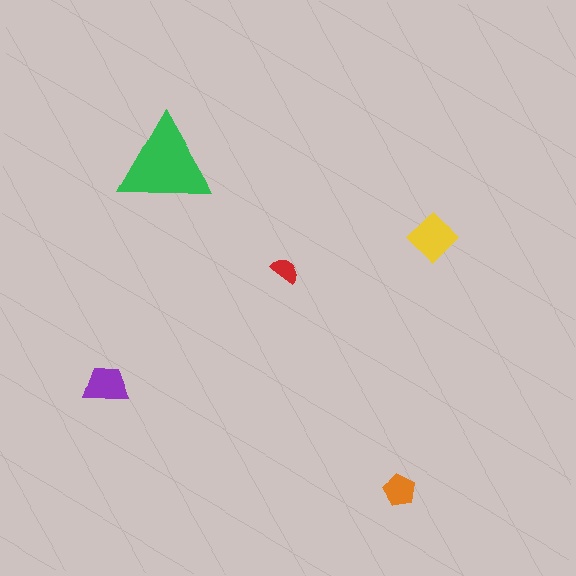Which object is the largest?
The green triangle.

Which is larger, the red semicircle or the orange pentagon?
The orange pentagon.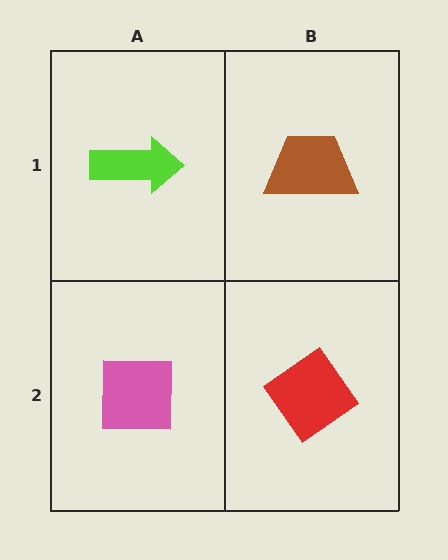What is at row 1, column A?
A lime arrow.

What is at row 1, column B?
A brown trapezoid.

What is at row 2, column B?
A red diamond.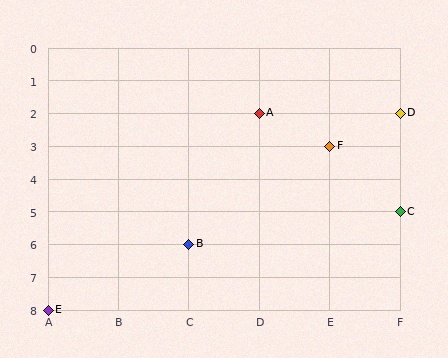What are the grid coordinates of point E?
Point E is at grid coordinates (A, 8).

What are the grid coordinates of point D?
Point D is at grid coordinates (F, 2).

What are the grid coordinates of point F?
Point F is at grid coordinates (E, 3).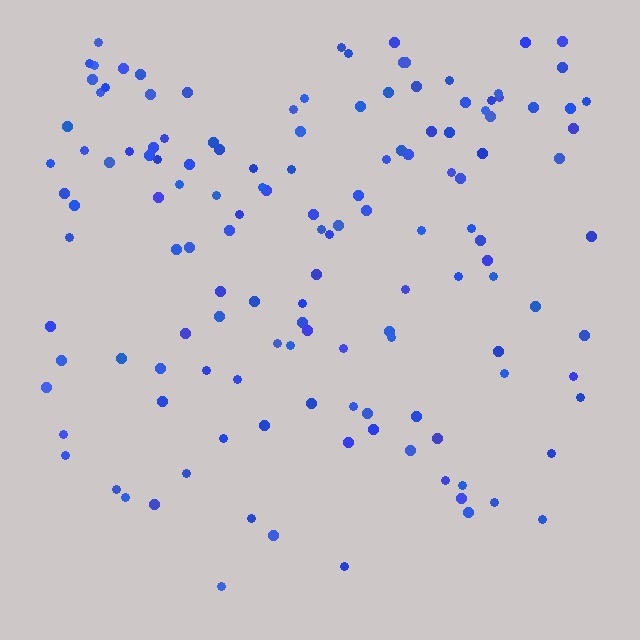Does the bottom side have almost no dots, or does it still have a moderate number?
Still a moderate number, just noticeably fewer than the top.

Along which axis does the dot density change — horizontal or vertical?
Vertical.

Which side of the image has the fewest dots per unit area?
The bottom.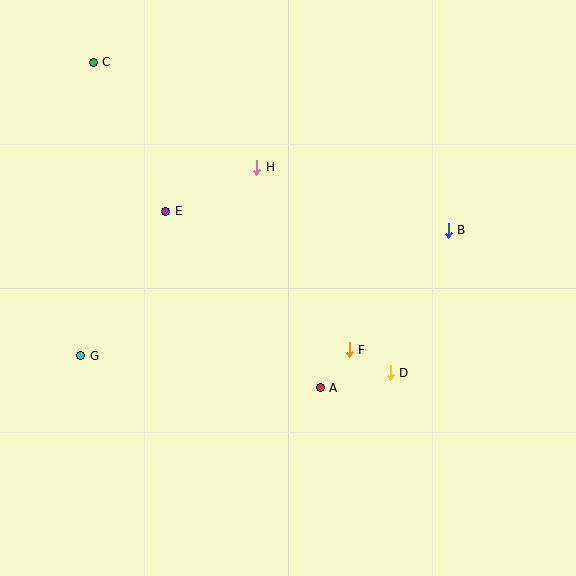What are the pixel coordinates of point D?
Point D is at (390, 373).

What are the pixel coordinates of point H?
Point H is at (257, 167).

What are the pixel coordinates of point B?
Point B is at (448, 230).